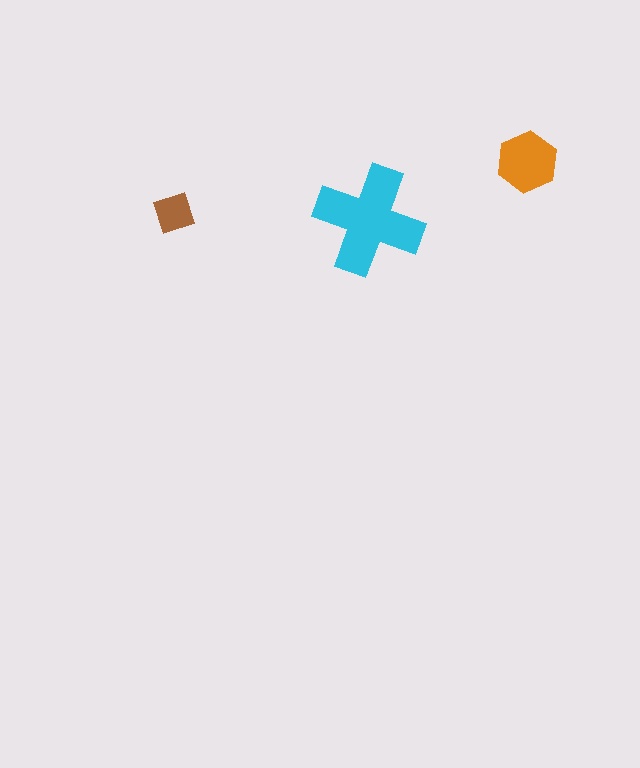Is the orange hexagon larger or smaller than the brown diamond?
Larger.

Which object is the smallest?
The brown diamond.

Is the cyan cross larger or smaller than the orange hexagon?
Larger.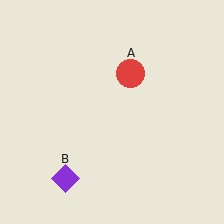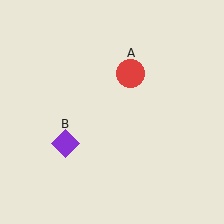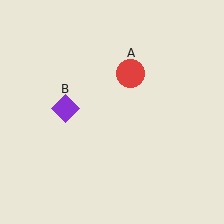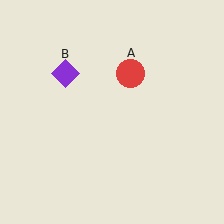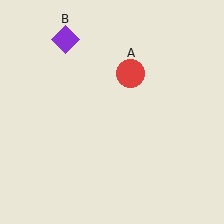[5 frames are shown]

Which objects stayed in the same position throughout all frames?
Red circle (object A) remained stationary.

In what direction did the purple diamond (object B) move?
The purple diamond (object B) moved up.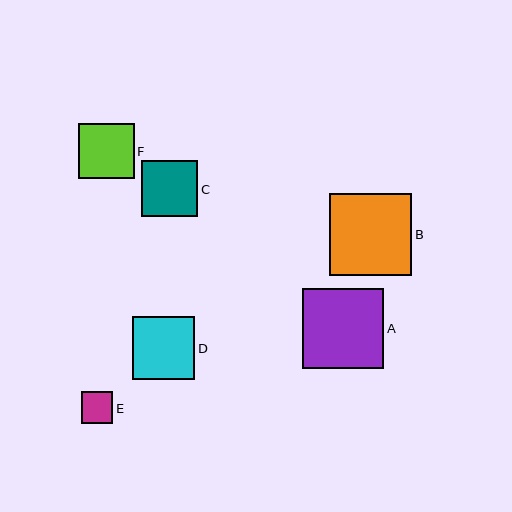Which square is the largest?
Square B is the largest with a size of approximately 82 pixels.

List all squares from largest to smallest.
From largest to smallest: B, A, D, C, F, E.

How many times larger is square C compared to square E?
Square C is approximately 1.8 times the size of square E.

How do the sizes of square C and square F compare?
Square C and square F are approximately the same size.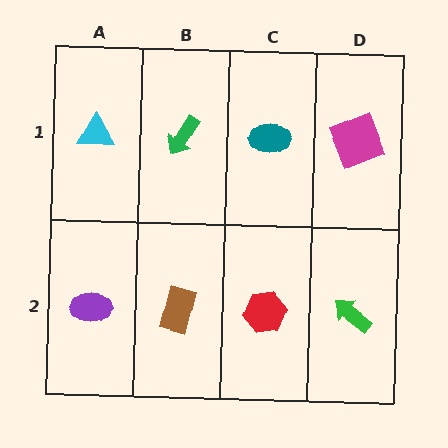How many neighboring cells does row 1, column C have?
3.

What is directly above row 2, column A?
A cyan triangle.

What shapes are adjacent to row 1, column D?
A green arrow (row 2, column D), a teal ellipse (row 1, column C).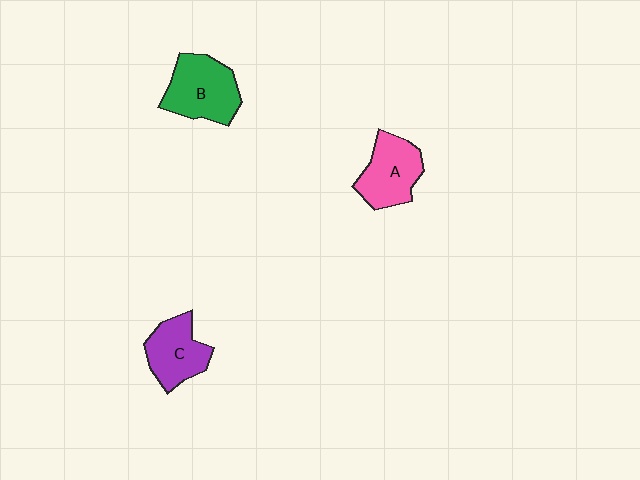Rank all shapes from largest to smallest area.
From largest to smallest: B (green), A (pink), C (purple).